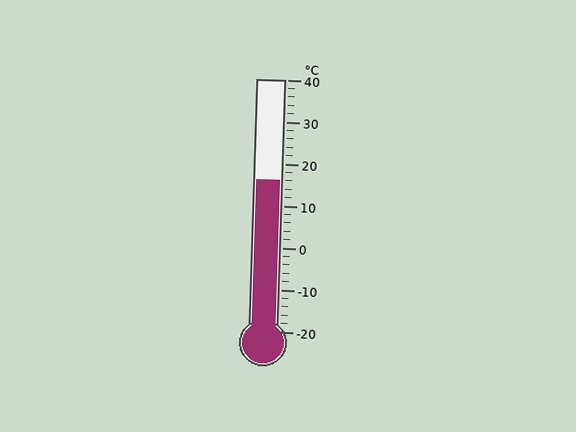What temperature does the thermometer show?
The thermometer shows approximately 16°C.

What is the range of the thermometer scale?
The thermometer scale ranges from -20°C to 40°C.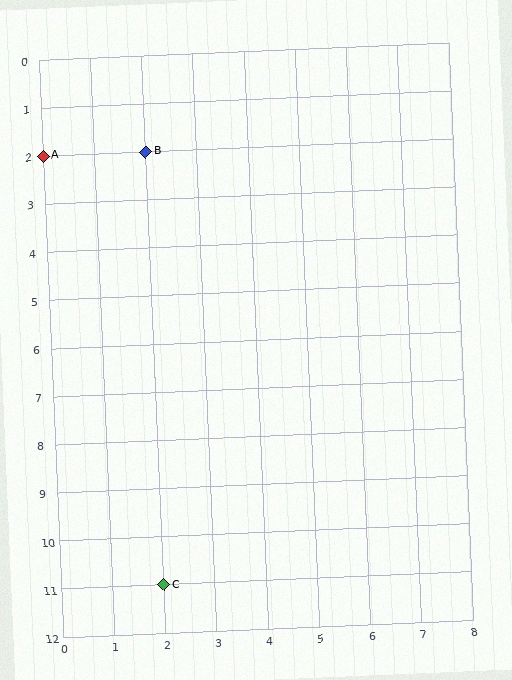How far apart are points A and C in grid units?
Points A and C are 2 columns and 9 rows apart (about 9.2 grid units diagonally).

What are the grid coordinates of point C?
Point C is at grid coordinates (2, 11).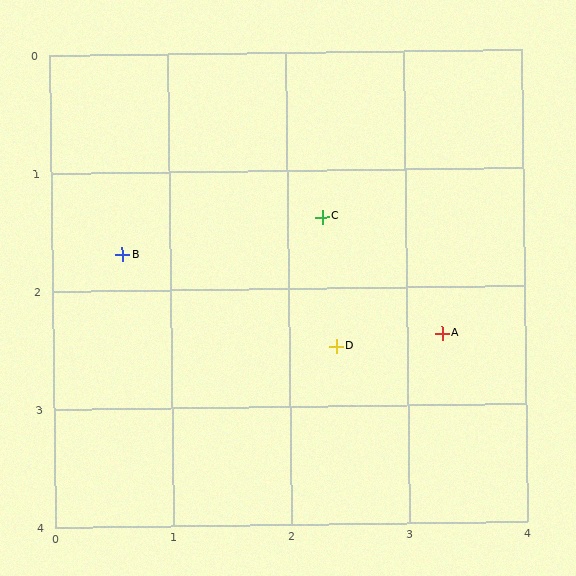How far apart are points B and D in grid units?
Points B and D are about 2.0 grid units apart.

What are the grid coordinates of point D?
Point D is at approximately (2.4, 2.5).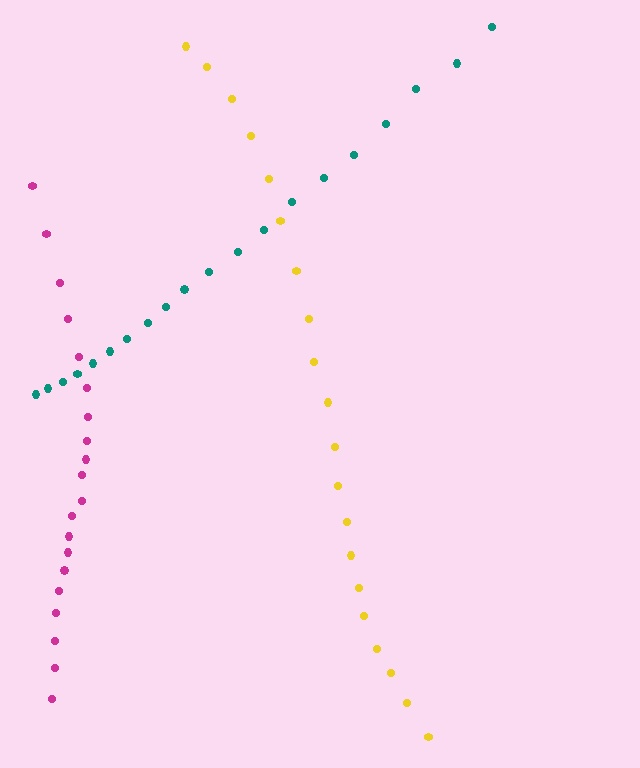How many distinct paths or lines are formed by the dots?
There are 3 distinct paths.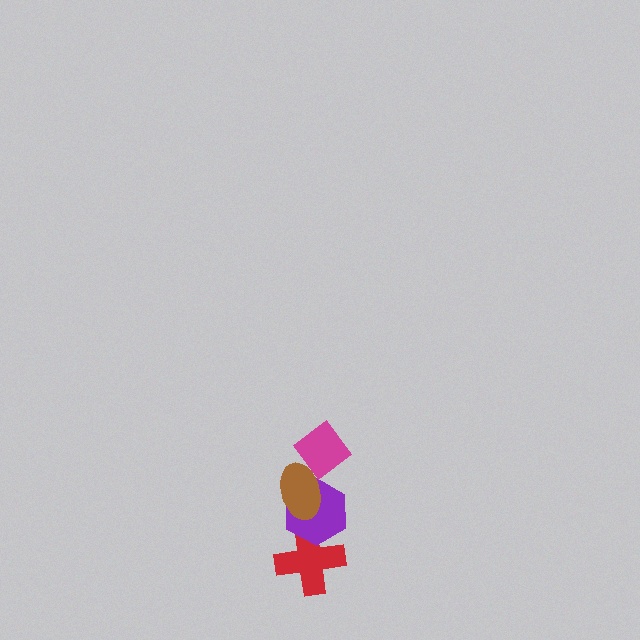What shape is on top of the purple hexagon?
The brown ellipse is on top of the purple hexagon.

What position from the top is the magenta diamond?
The magenta diamond is 1st from the top.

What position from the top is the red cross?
The red cross is 4th from the top.